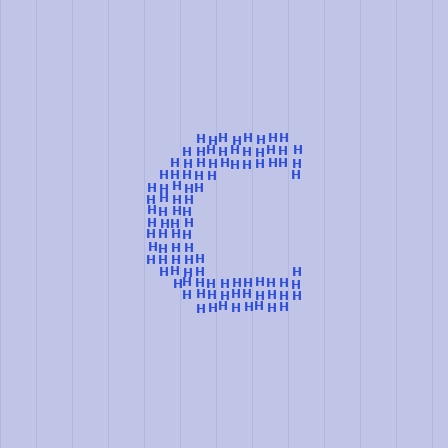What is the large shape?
The large shape is the letter C.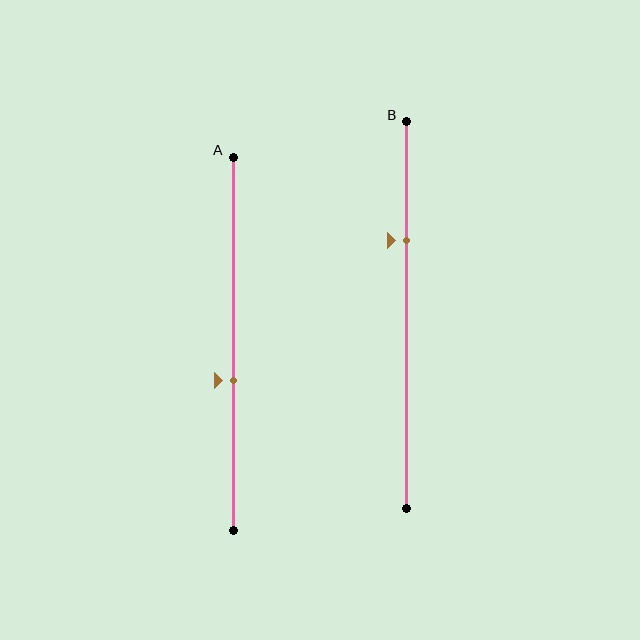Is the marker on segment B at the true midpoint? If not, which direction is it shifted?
No, the marker on segment B is shifted upward by about 19% of the segment length.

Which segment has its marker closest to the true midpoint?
Segment A has its marker closest to the true midpoint.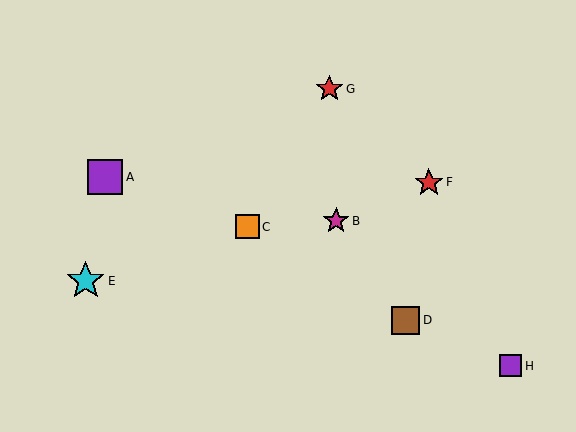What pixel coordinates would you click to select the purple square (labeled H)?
Click at (511, 366) to select the purple square H.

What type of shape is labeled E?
Shape E is a cyan star.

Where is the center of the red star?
The center of the red star is at (429, 182).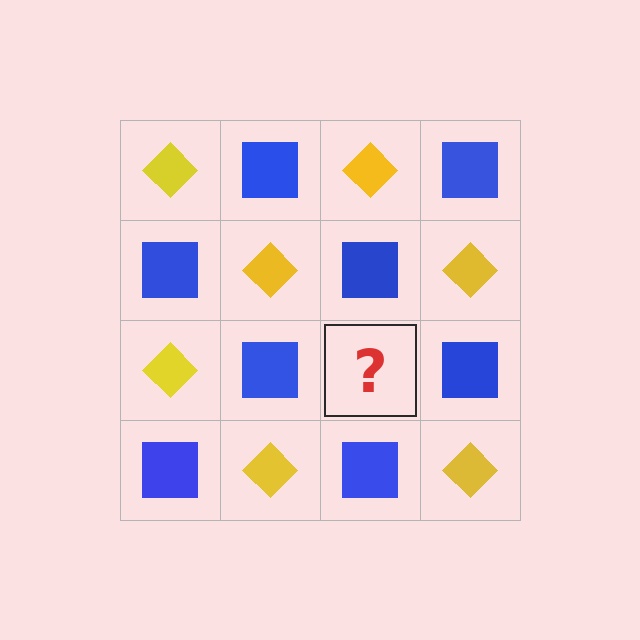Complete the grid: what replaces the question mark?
The question mark should be replaced with a yellow diamond.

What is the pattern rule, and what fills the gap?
The rule is that it alternates yellow diamond and blue square in a checkerboard pattern. The gap should be filled with a yellow diamond.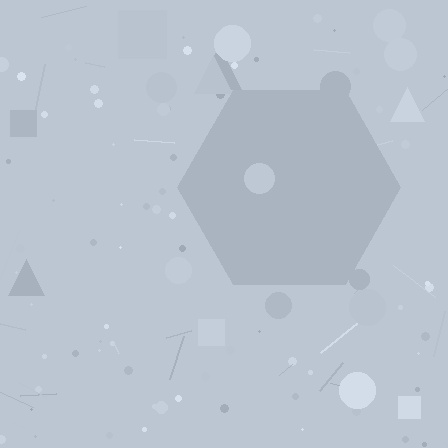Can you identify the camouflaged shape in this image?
The camouflaged shape is a hexagon.